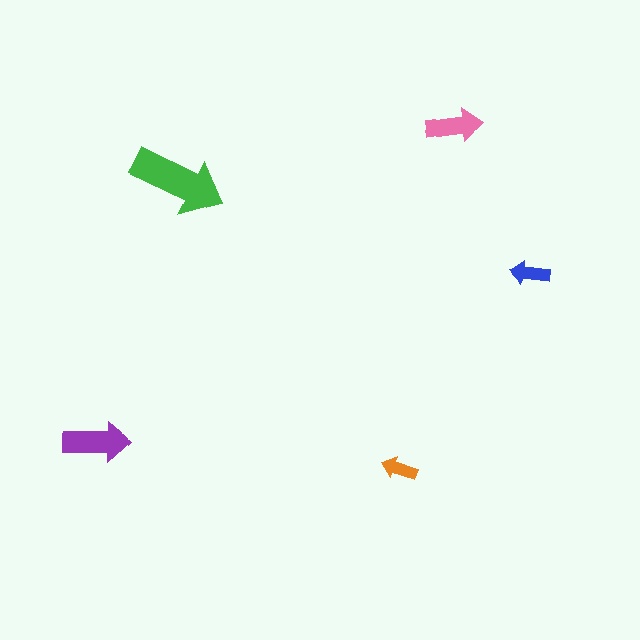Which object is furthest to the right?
The blue arrow is rightmost.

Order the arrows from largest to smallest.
the green one, the purple one, the pink one, the blue one, the orange one.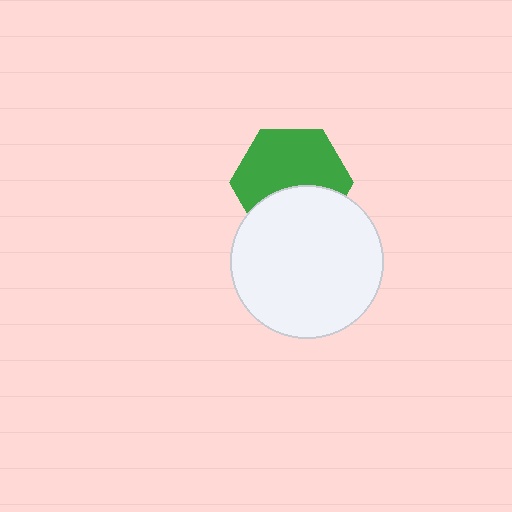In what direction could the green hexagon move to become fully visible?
The green hexagon could move up. That would shift it out from behind the white circle entirely.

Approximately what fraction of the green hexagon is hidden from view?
Roughly 38% of the green hexagon is hidden behind the white circle.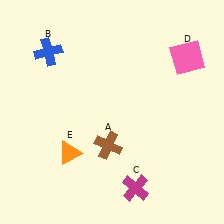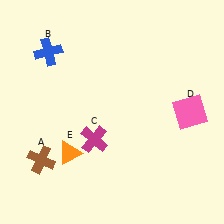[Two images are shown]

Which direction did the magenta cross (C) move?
The magenta cross (C) moved up.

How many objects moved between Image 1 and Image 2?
3 objects moved between the two images.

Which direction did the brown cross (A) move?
The brown cross (A) moved left.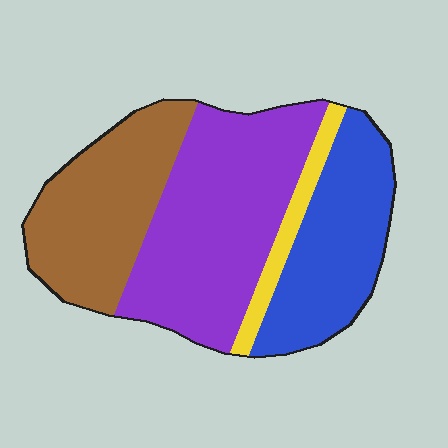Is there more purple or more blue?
Purple.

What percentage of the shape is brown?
Brown takes up about one quarter (1/4) of the shape.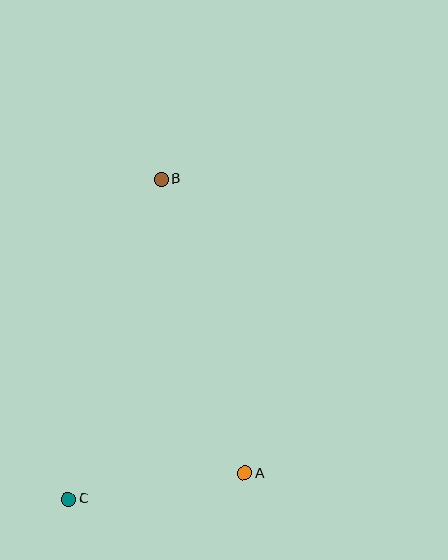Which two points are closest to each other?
Points A and C are closest to each other.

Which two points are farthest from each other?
Points B and C are farthest from each other.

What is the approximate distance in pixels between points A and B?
The distance between A and B is approximately 305 pixels.